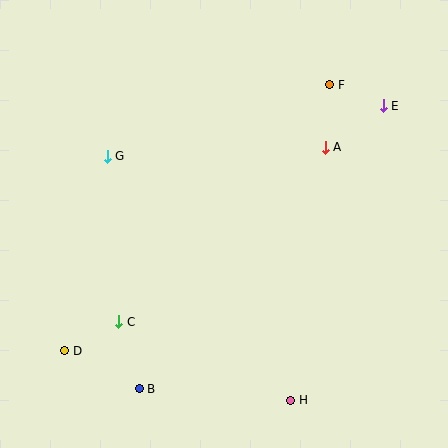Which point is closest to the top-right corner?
Point E is closest to the top-right corner.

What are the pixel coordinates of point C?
Point C is at (119, 322).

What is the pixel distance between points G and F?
The distance between G and F is 234 pixels.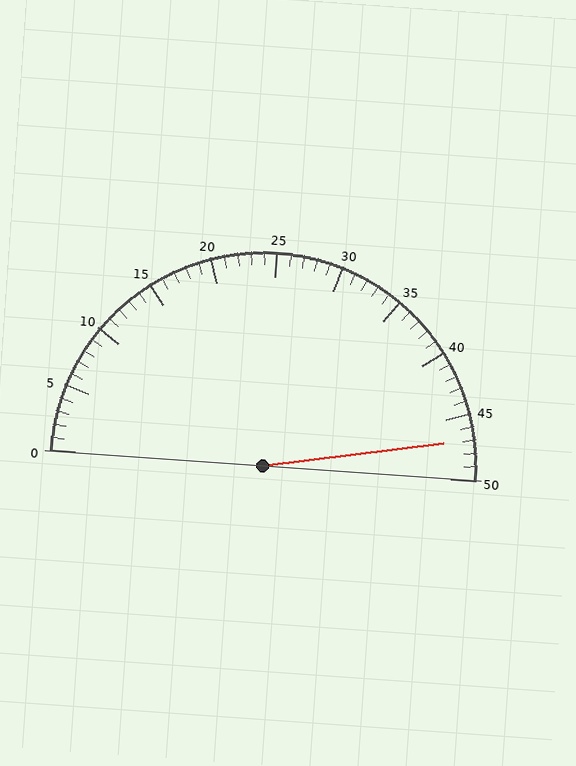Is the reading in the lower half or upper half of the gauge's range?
The reading is in the upper half of the range (0 to 50).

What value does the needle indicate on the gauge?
The needle indicates approximately 47.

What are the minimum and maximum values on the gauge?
The gauge ranges from 0 to 50.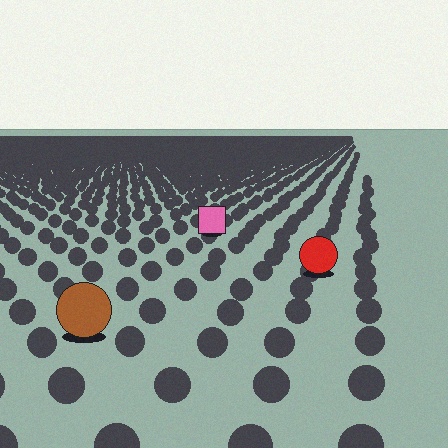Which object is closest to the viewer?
The brown circle is closest. The texture marks near it are larger and more spread out.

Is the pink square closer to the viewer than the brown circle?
No. The brown circle is closer — you can tell from the texture gradient: the ground texture is coarser near it.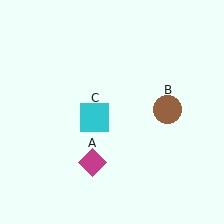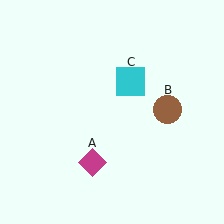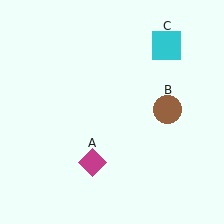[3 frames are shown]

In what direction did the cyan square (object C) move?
The cyan square (object C) moved up and to the right.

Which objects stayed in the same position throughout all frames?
Magenta diamond (object A) and brown circle (object B) remained stationary.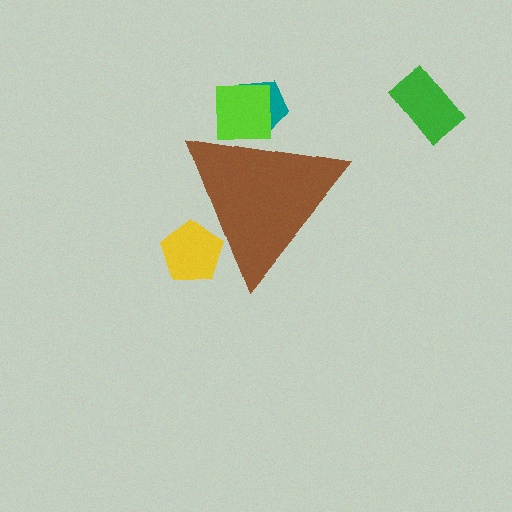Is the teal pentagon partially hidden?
Yes, the teal pentagon is partially hidden behind the brown triangle.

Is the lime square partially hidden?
Yes, the lime square is partially hidden behind the brown triangle.